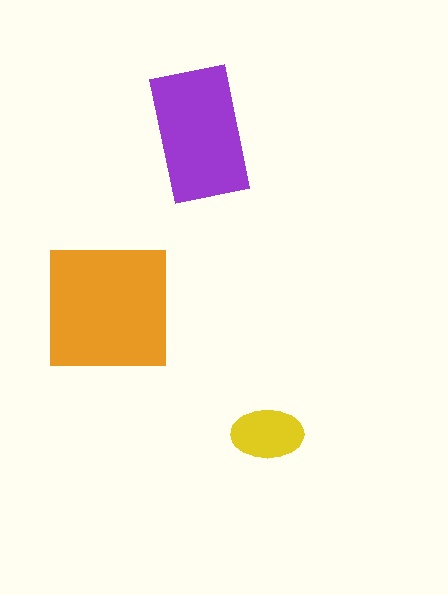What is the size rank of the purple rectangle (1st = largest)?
2nd.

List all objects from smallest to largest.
The yellow ellipse, the purple rectangle, the orange square.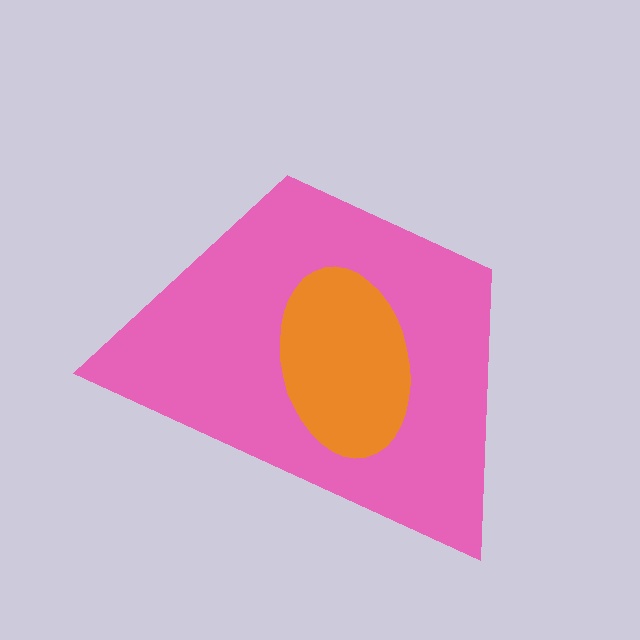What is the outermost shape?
The pink trapezoid.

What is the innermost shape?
The orange ellipse.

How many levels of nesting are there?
2.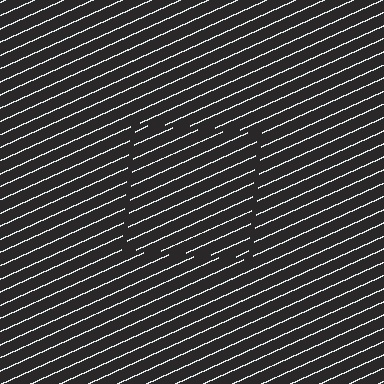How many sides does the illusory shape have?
4 sides — the line-ends trace a square.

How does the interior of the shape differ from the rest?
The interior of the shape contains the same grating, shifted by half a period — the contour is defined by the phase discontinuity where line-ends from the inner and outer gratings abut.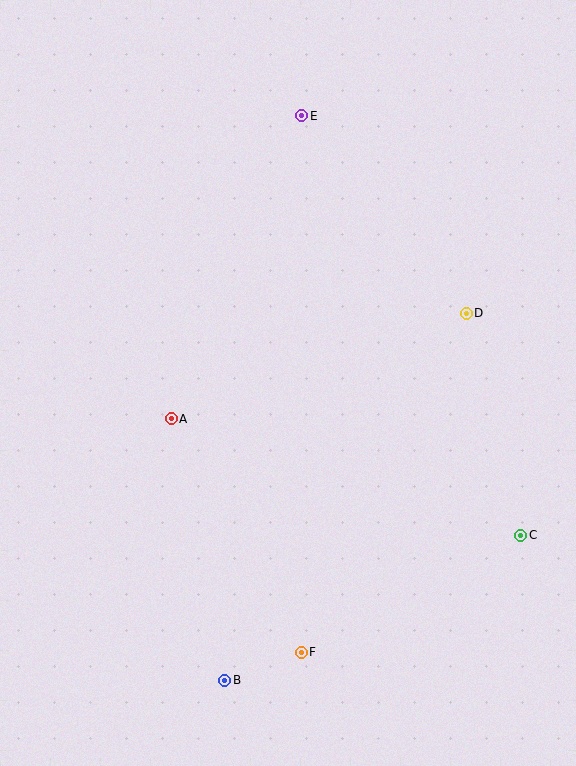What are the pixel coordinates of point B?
Point B is at (225, 680).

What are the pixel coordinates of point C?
Point C is at (521, 535).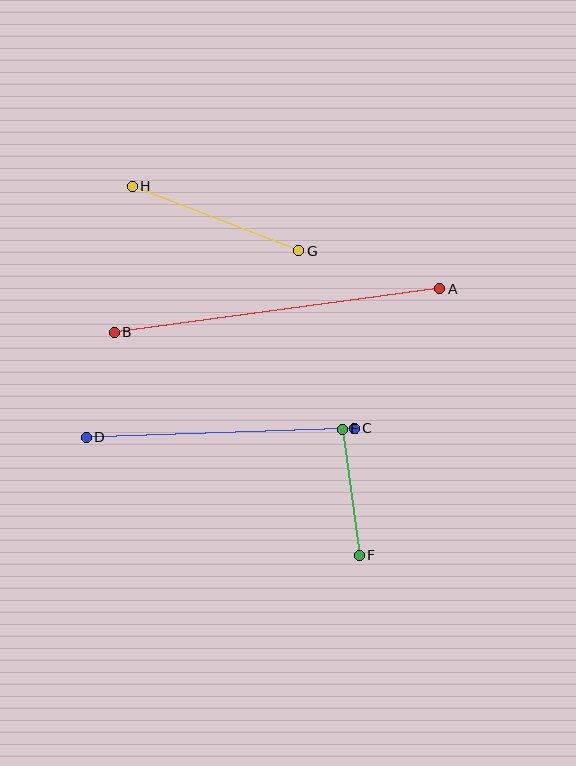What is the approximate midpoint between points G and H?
The midpoint is at approximately (215, 219) pixels.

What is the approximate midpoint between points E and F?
The midpoint is at approximately (351, 492) pixels.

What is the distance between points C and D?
The distance is approximately 268 pixels.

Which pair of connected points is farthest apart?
Points A and B are farthest apart.